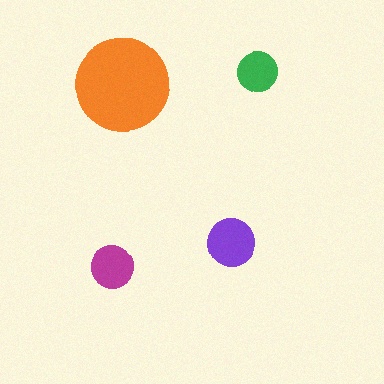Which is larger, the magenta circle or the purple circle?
The purple one.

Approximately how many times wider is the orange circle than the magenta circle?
About 2 times wider.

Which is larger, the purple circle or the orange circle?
The orange one.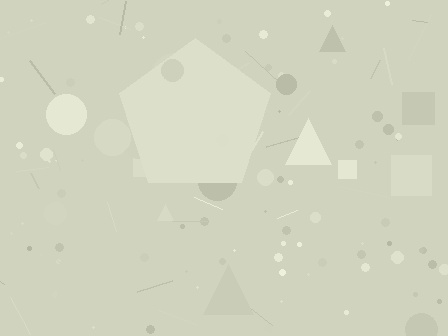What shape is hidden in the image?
A pentagon is hidden in the image.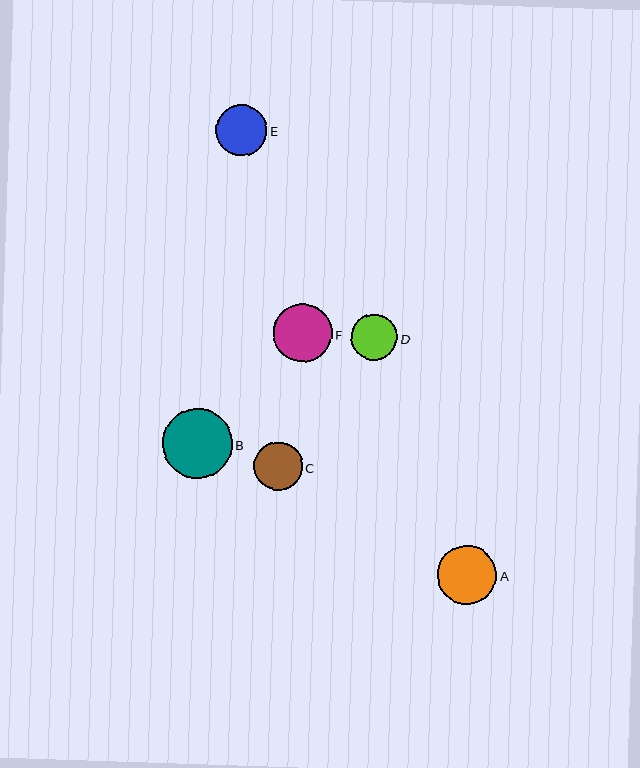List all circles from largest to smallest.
From largest to smallest: B, A, F, E, C, D.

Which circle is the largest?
Circle B is the largest with a size of approximately 70 pixels.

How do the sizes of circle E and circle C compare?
Circle E and circle C are approximately the same size.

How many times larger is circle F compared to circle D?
Circle F is approximately 1.3 times the size of circle D.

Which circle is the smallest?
Circle D is the smallest with a size of approximately 46 pixels.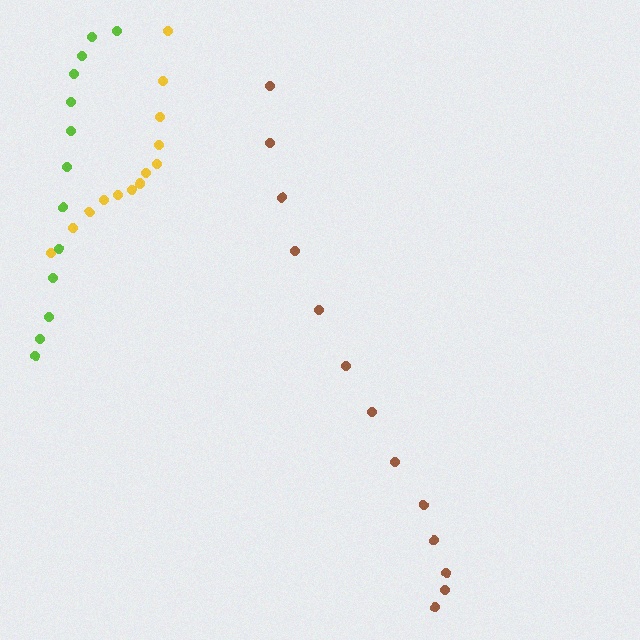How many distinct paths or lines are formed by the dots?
There are 3 distinct paths.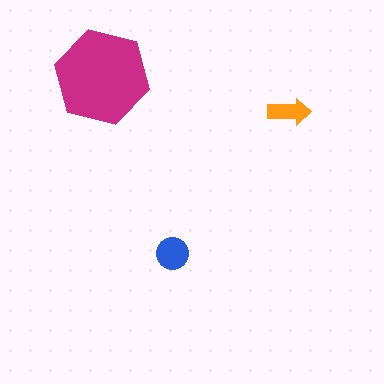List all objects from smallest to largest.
The orange arrow, the blue circle, the magenta hexagon.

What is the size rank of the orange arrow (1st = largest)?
3rd.